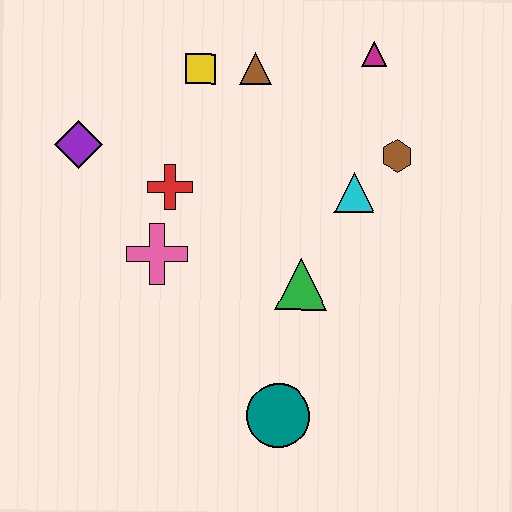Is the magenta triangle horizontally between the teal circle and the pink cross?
No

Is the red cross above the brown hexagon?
No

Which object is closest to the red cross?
The pink cross is closest to the red cross.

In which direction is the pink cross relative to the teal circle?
The pink cross is above the teal circle.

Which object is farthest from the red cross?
The teal circle is farthest from the red cross.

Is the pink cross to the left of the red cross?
Yes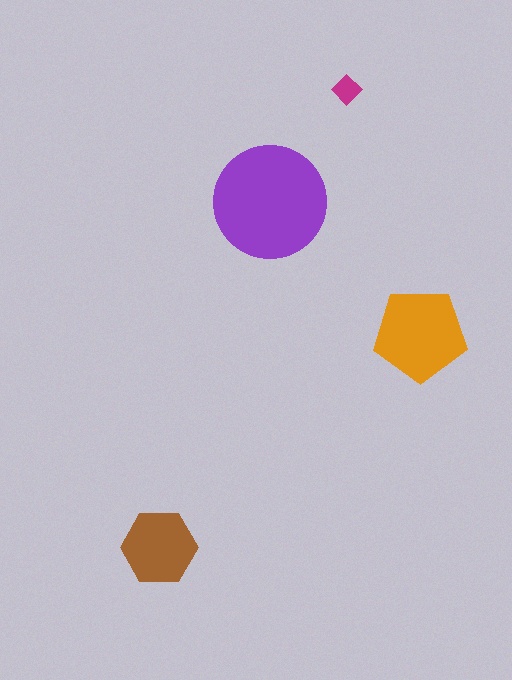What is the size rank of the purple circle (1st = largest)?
1st.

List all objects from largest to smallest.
The purple circle, the orange pentagon, the brown hexagon, the magenta diamond.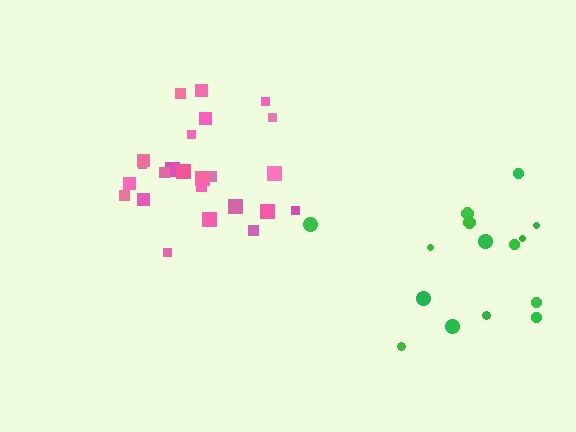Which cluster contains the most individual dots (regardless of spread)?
Pink (24).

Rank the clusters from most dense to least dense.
pink, green.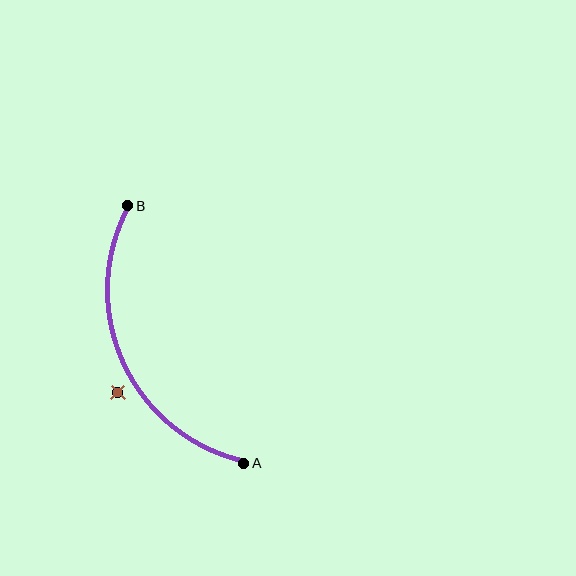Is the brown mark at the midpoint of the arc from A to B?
No — the brown mark does not lie on the arc at all. It sits slightly outside the curve.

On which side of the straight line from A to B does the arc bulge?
The arc bulges to the left of the straight line connecting A and B.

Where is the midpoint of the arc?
The arc midpoint is the point on the curve farthest from the straight line joining A and B. It sits to the left of that line.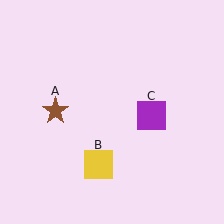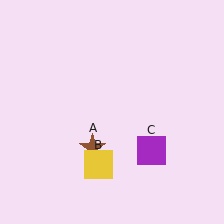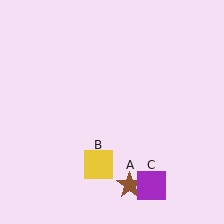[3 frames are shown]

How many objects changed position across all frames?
2 objects changed position: brown star (object A), purple square (object C).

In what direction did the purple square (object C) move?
The purple square (object C) moved down.